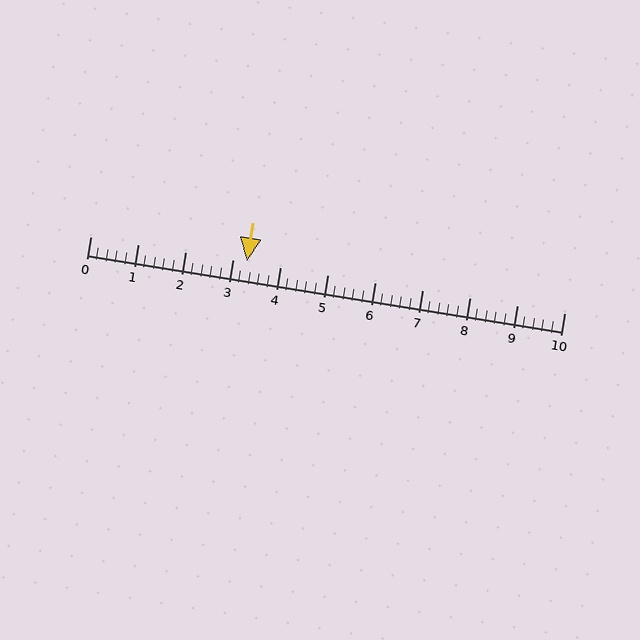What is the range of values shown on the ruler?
The ruler shows values from 0 to 10.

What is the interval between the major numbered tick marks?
The major tick marks are spaced 1 units apart.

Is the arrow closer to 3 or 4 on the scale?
The arrow is closer to 3.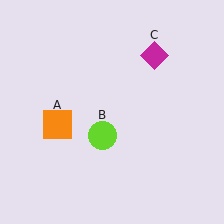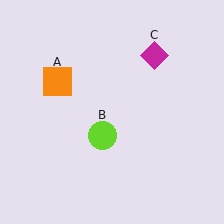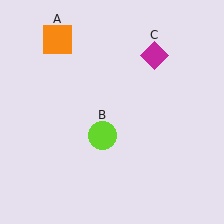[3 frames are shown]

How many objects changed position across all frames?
1 object changed position: orange square (object A).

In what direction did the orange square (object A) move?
The orange square (object A) moved up.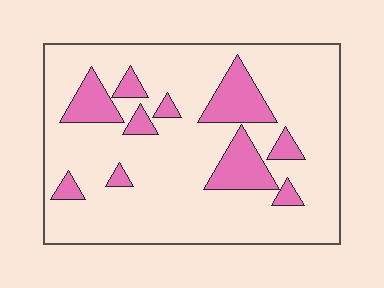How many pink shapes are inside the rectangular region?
10.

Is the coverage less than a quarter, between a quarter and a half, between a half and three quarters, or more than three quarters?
Less than a quarter.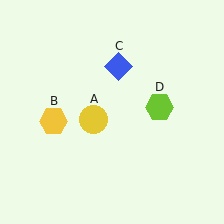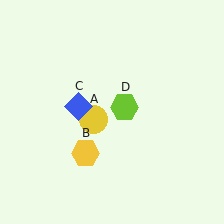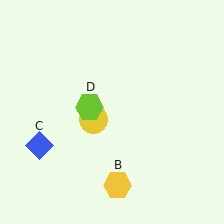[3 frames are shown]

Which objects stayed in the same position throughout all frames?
Yellow circle (object A) remained stationary.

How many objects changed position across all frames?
3 objects changed position: yellow hexagon (object B), blue diamond (object C), lime hexagon (object D).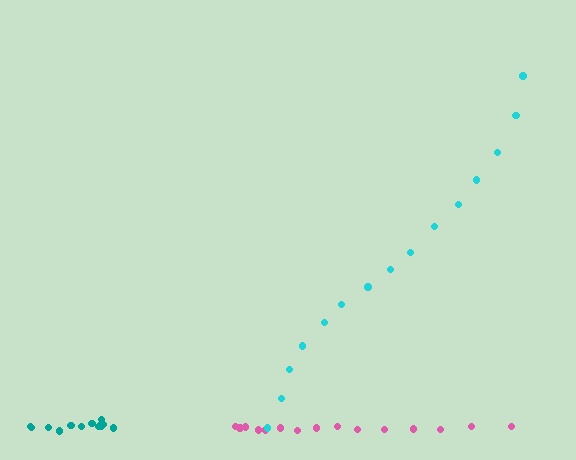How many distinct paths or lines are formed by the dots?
There are 3 distinct paths.